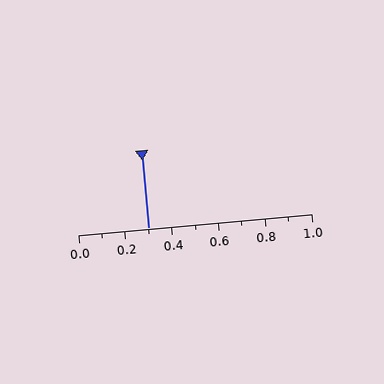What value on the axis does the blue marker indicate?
The marker indicates approximately 0.3.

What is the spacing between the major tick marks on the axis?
The major ticks are spaced 0.2 apart.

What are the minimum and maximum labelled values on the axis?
The axis runs from 0.0 to 1.0.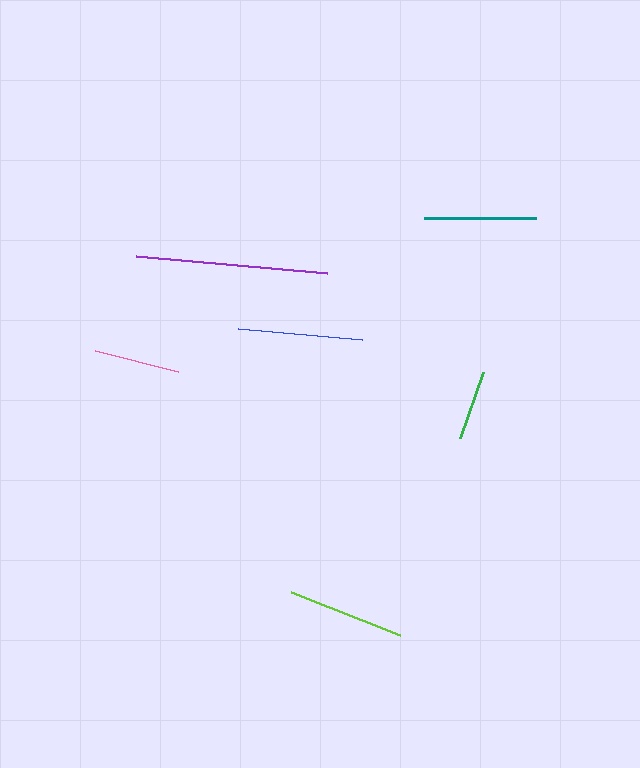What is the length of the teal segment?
The teal segment is approximately 113 pixels long.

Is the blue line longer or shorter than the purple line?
The purple line is longer than the blue line.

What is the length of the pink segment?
The pink segment is approximately 86 pixels long.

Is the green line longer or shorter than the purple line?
The purple line is longer than the green line.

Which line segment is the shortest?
The green line is the shortest at approximately 69 pixels.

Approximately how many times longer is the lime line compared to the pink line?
The lime line is approximately 1.4 times the length of the pink line.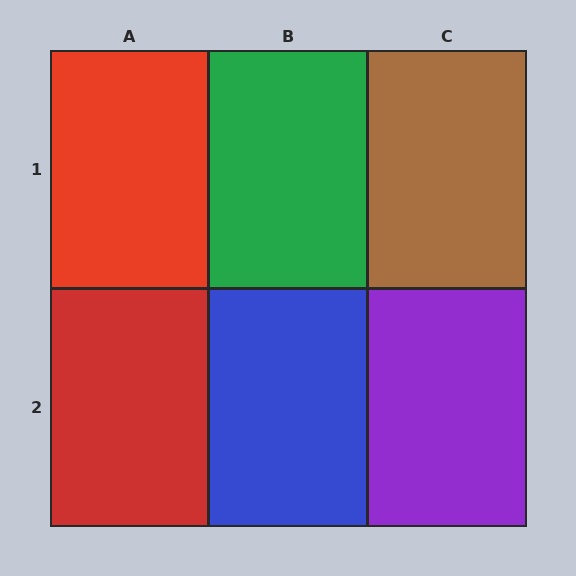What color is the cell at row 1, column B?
Green.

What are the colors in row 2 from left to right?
Red, blue, purple.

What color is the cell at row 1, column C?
Brown.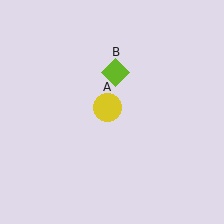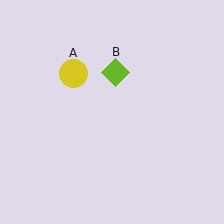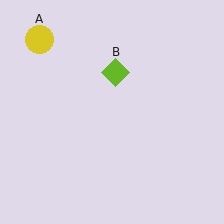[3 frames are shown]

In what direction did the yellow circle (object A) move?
The yellow circle (object A) moved up and to the left.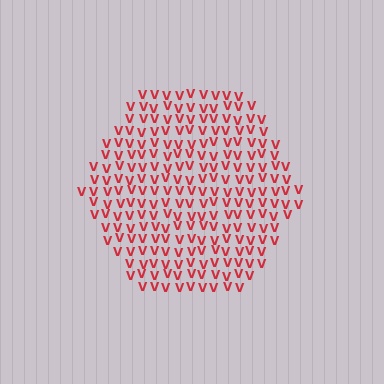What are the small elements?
The small elements are letter V's.